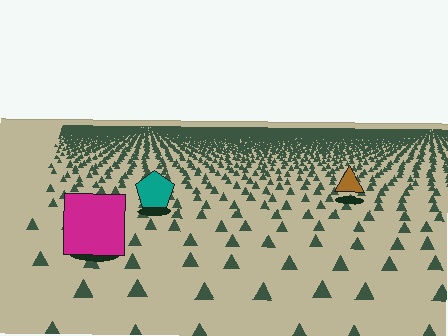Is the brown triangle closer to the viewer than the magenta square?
No. The magenta square is closer — you can tell from the texture gradient: the ground texture is coarser near it.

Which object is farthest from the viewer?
The brown triangle is farthest from the viewer. It appears smaller and the ground texture around it is denser.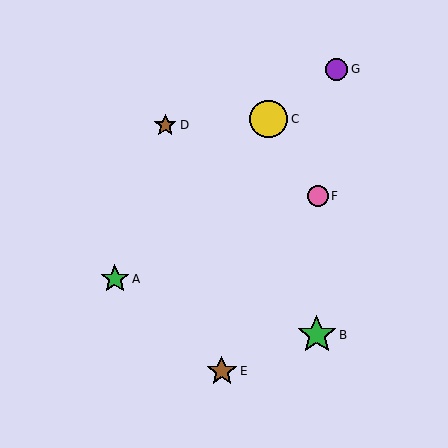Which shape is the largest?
The green star (labeled B) is the largest.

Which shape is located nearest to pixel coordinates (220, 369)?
The brown star (labeled E) at (222, 371) is nearest to that location.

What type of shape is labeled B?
Shape B is a green star.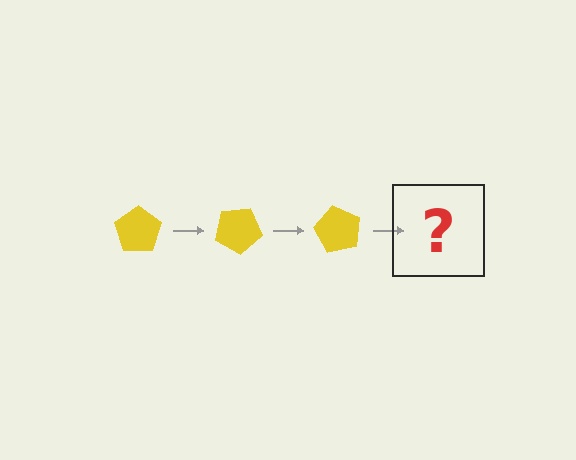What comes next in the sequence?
The next element should be a yellow pentagon rotated 90 degrees.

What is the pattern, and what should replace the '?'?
The pattern is that the pentagon rotates 30 degrees each step. The '?' should be a yellow pentagon rotated 90 degrees.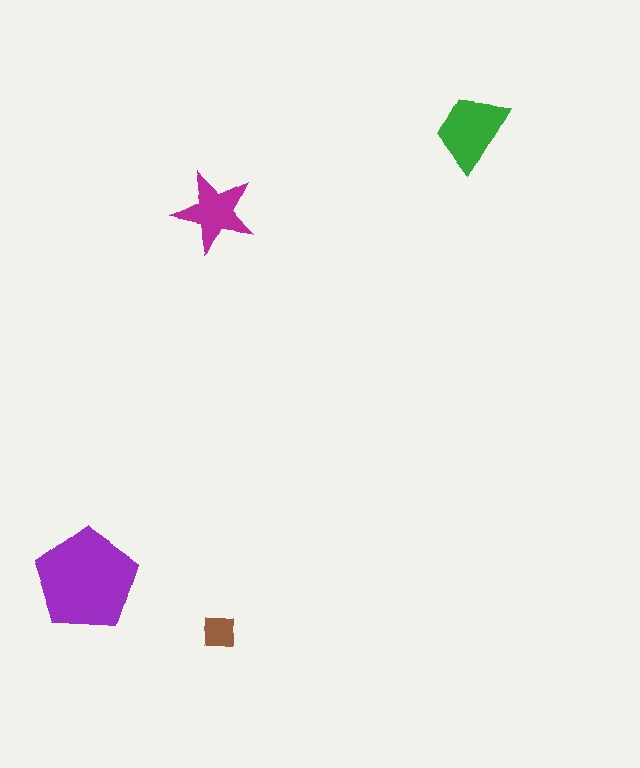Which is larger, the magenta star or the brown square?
The magenta star.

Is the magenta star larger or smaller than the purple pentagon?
Smaller.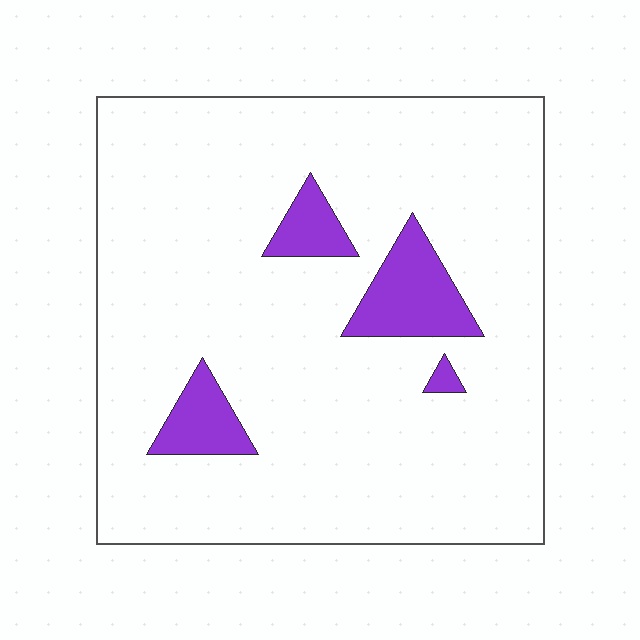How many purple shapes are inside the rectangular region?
4.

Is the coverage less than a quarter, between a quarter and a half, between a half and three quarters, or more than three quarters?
Less than a quarter.